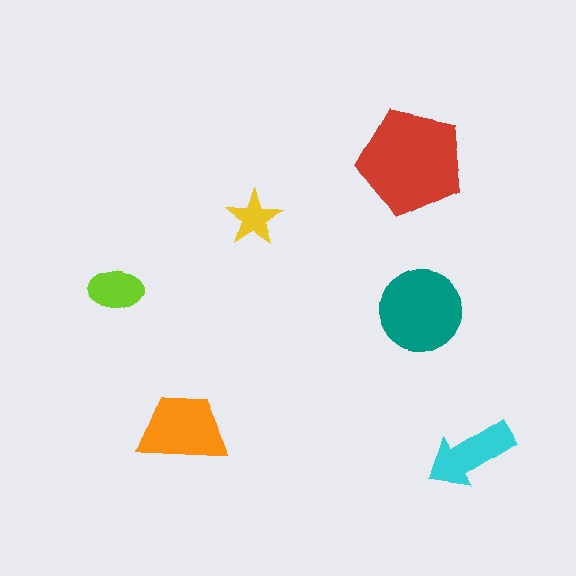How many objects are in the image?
There are 6 objects in the image.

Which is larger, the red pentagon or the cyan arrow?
The red pentagon.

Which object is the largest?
The red pentagon.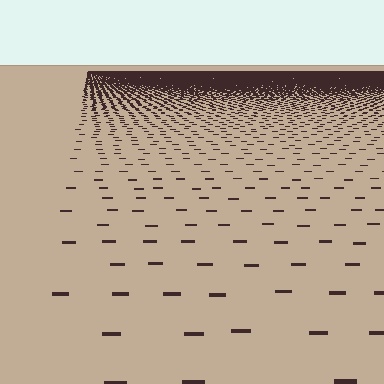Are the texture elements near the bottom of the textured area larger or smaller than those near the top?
Larger. Near the bottom, elements are closer to the viewer and appear at a bigger on-screen size.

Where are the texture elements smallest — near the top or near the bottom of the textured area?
Near the top.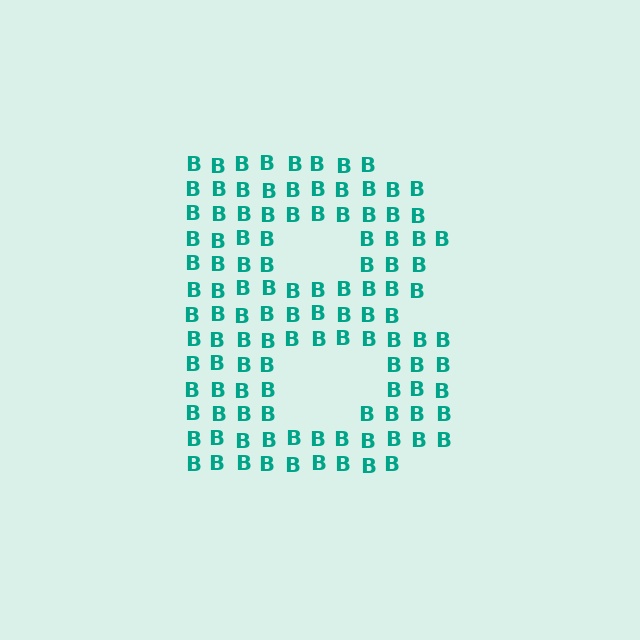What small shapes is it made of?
It is made of small letter B's.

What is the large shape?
The large shape is the letter B.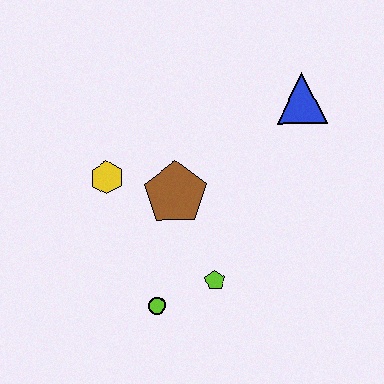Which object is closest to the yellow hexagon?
The brown pentagon is closest to the yellow hexagon.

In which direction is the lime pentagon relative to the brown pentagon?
The lime pentagon is below the brown pentagon.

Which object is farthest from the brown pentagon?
The blue triangle is farthest from the brown pentagon.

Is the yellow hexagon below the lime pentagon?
No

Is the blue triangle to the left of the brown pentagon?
No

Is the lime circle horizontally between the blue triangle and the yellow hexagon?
Yes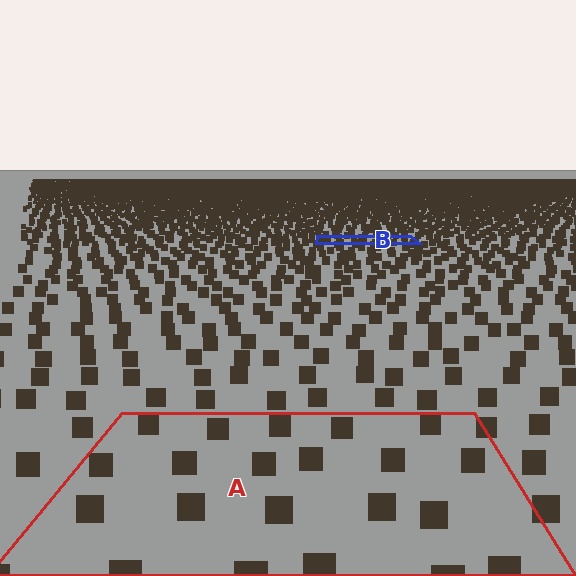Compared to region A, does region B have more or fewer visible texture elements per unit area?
Region B has more texture elements per unit area — they are packed more densely because it is farther away.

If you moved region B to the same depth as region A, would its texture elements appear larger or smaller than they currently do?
They would appear larger. At a closer depth, the same texture elements are projected at a bigger on-screen size.